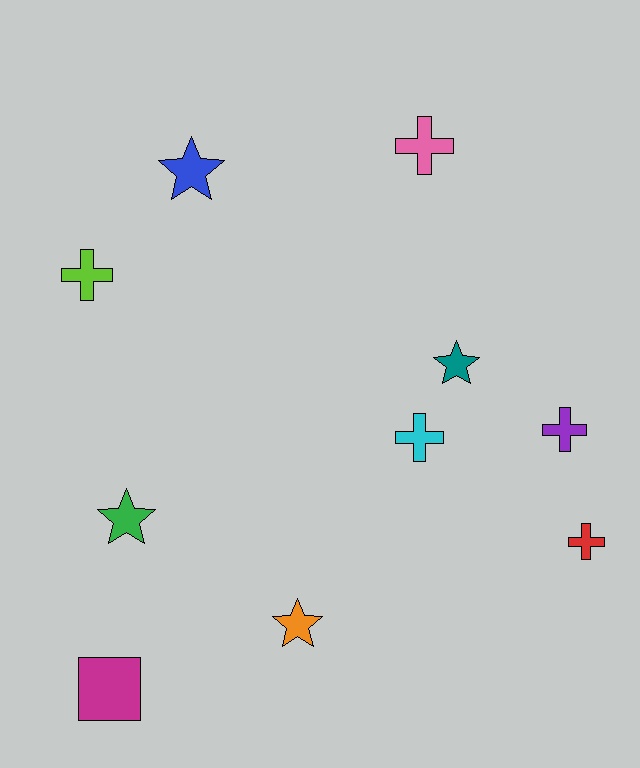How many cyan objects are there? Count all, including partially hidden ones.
There is 1 cyan object.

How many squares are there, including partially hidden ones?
There is 1 square.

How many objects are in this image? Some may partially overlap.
There are 10 objects.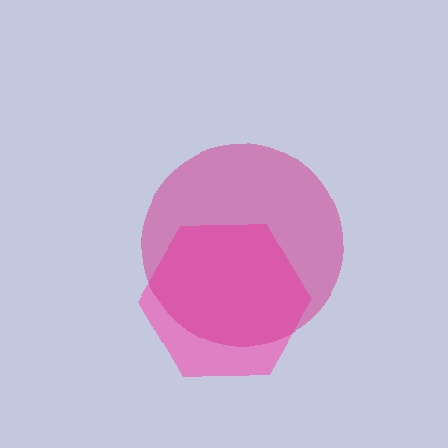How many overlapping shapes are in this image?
There are 2 overlapping shapes in the image.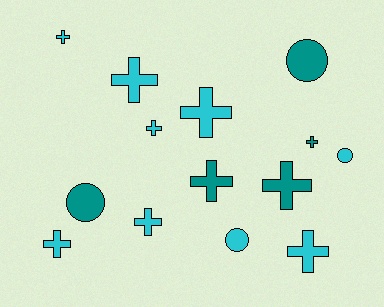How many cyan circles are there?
There are 2 cyan circles.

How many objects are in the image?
There are 14 objects.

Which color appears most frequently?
Cyan, with 9 objects.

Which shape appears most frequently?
Cross, with 10 objects.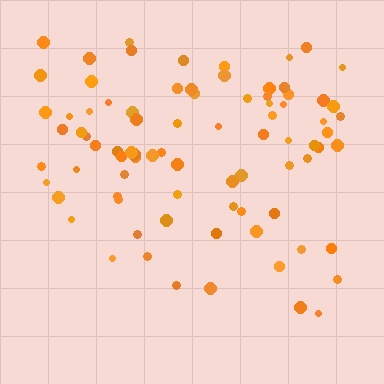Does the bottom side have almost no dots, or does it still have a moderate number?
Still a moderate number, just noticeably fewer than the top.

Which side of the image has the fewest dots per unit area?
The bottom.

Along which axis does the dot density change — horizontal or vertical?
Vertical.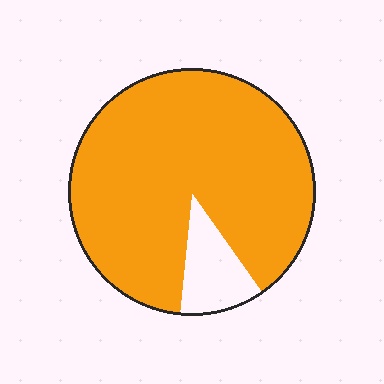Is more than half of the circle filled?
Yes.